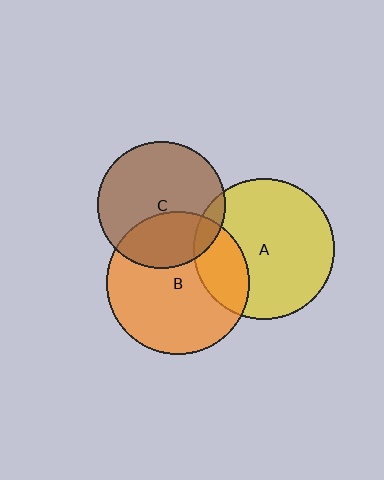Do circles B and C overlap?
Yes.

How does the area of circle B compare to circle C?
Approximately 1.3 times.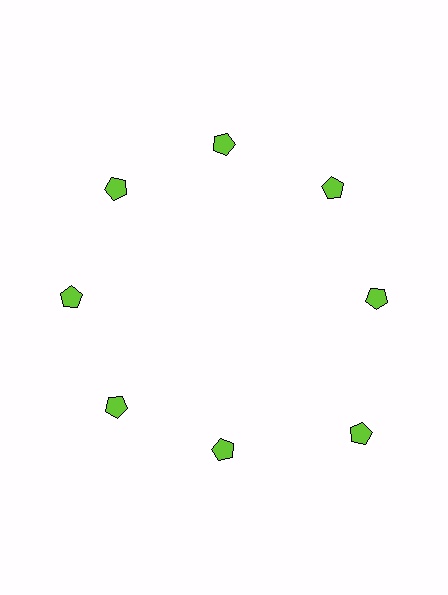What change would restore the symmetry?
The symmetry would be restored by moving it inward, back onto the ring so that all 8 pentagons sit at equal angles and equal distance from the center.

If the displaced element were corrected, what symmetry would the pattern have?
It would have 8-fold rotational symmetry — the pattern would map onto itself every 45 degrees.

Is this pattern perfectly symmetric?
No. The 8 lime pentagons are arranged in a ring, but one element near the 4 o'clock position is pushed outward from the center, breaking the 8-fold rotational symmetry.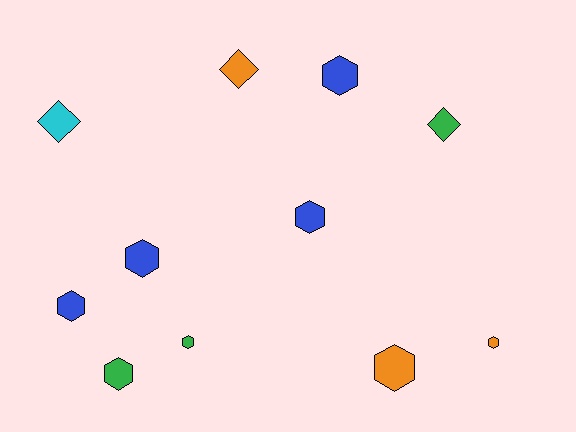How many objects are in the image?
There are 11 objects.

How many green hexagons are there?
There are 2 green hexagons.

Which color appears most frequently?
Blue, with 4 objects.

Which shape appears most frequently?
Hexagon, with 8 objects.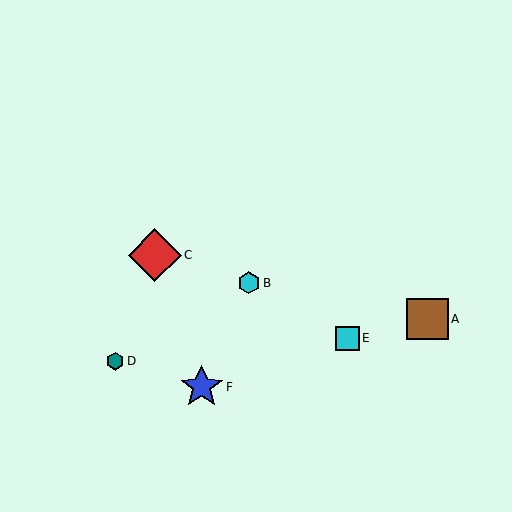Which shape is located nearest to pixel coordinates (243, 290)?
The cyan hexagon (labeled B) at (249, 283) is nearest to that location.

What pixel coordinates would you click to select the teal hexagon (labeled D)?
Click at (115, 361) to select the teal hexagon D.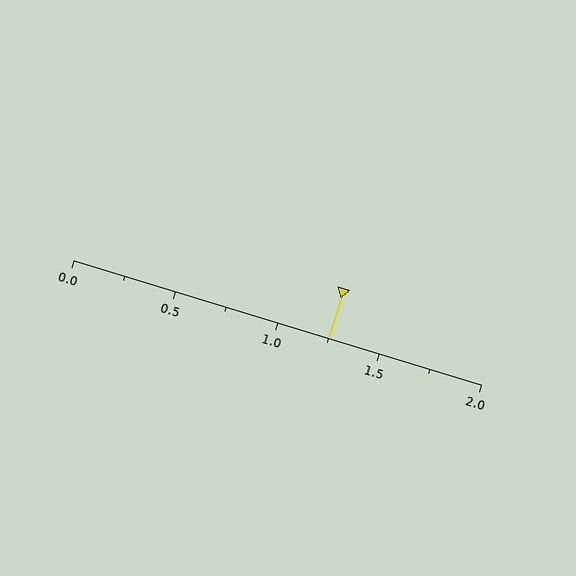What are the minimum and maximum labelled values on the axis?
The axis runs from 0.0 to 2.0.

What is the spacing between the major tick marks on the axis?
The major ticks are spaced 0.5 apart.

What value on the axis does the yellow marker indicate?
The marker indicates approximately 1.25.